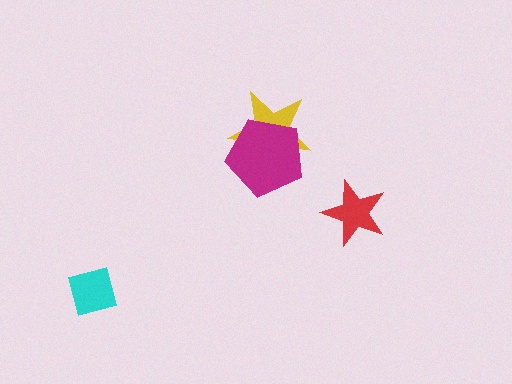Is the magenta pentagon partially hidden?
No, no other shape covers it.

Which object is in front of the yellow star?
The magenta pentagon is in front of the yellow star.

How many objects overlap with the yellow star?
1 object overlaps with the yellow star.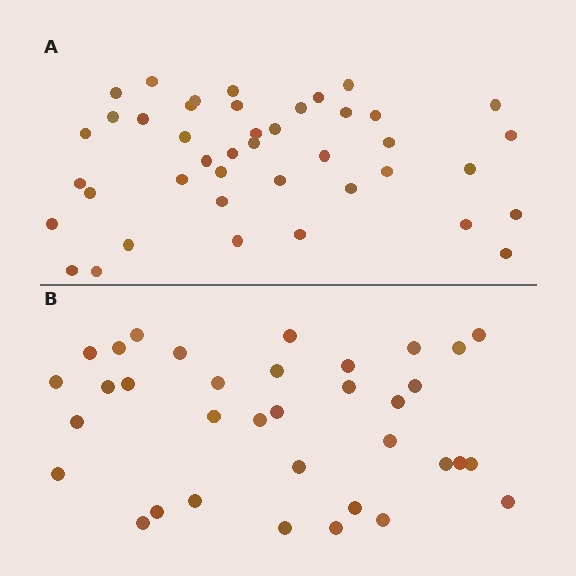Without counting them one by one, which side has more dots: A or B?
Region A (the top region) has more dots.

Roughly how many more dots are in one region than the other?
Region A has roughly 8 or so more dots than region B.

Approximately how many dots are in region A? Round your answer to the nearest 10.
About 40 dots. (The exact count is 42, which rounds to 40.)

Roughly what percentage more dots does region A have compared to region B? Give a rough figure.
About 20% more.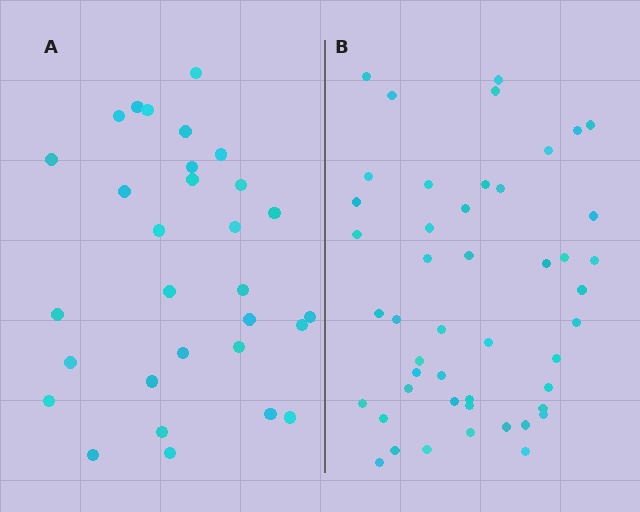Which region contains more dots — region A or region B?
Region B (the right region) has more dots.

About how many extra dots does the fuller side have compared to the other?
Region B has approximately 15 more dots than region A.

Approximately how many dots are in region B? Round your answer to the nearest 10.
About 50 dots. (The exact count is 47, which rounds to 50.)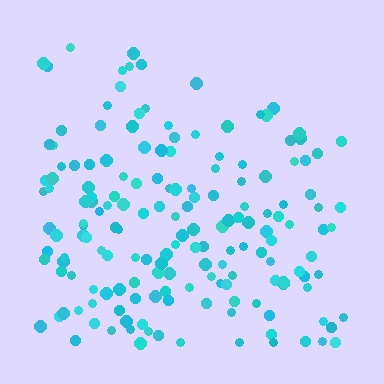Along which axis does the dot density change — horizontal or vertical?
Vertical.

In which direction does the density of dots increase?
From top to bottom, with the bottom side densest.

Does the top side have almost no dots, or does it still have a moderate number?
Still a moderate number, just noticeably fewer than the bottom.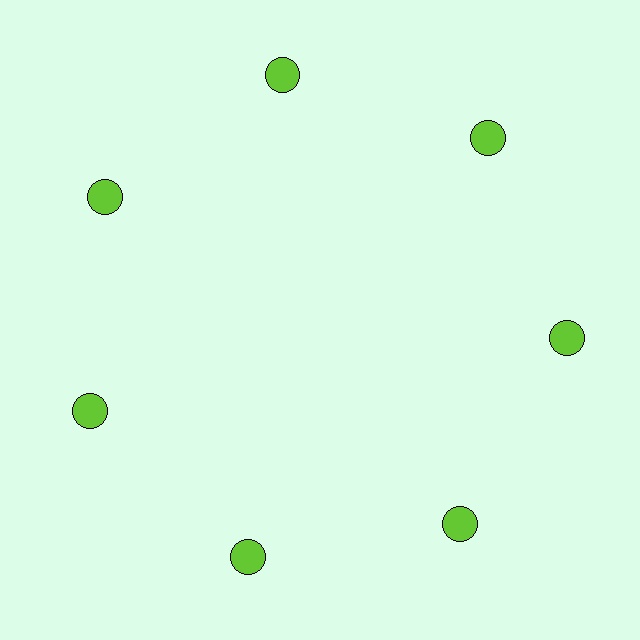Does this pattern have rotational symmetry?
Yes, this pattern has 7-fold rotational symmetry. It looks the same after rotating 51 degrees around the center.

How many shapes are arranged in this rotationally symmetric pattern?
There are 7 shapes, arranged in 7 groups of 1.